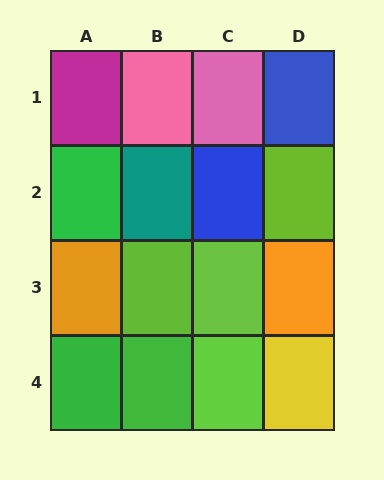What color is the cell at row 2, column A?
Green.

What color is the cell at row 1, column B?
Pink.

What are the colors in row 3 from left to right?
Orange, lime, lime, orange.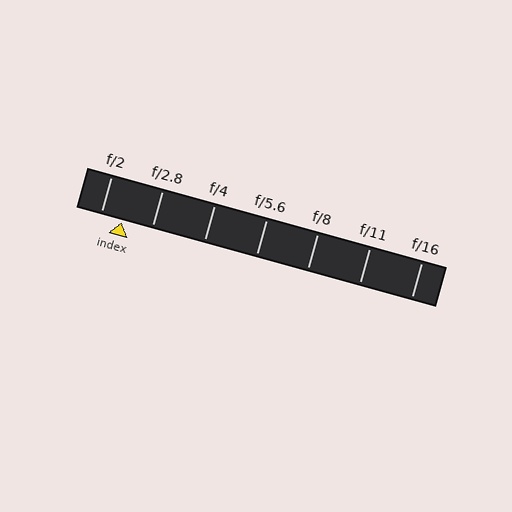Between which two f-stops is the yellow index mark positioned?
The index mark is between f/2 and f/2.8.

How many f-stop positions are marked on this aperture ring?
There are 7 f-stop positions marked.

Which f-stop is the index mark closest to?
The index mark is closest to f/2.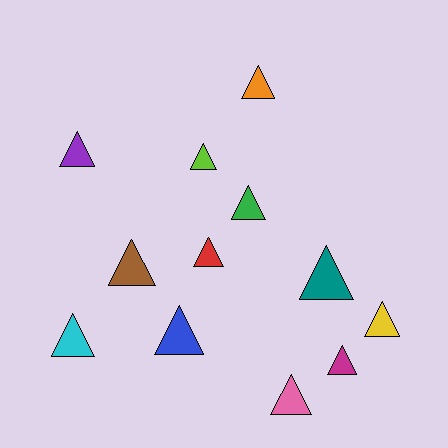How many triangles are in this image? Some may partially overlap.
There are 12 triangles.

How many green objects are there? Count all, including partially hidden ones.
There is 1 green object.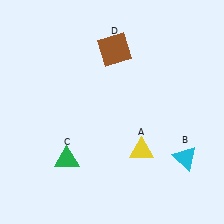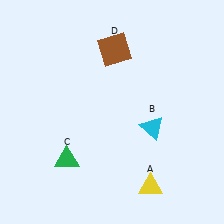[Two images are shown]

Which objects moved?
The objects that moved are: the yellow triangle (A), the cyan triangle (B).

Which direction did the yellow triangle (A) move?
The yellow triangle (A) moved down.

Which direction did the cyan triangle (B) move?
The cyan triangle (B) moved left.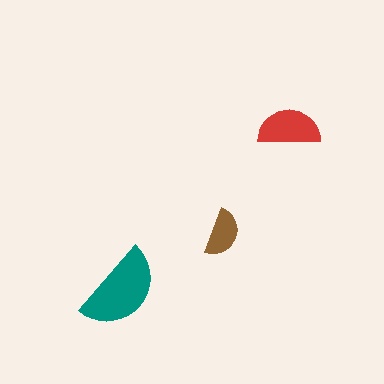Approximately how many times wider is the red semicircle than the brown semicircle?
About 1.5 times wider.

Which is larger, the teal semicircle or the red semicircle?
The teal one.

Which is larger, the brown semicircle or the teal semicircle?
The teal one.